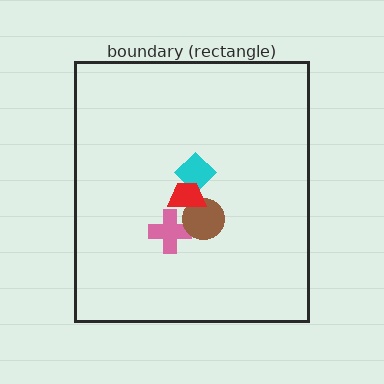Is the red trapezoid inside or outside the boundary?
Inside.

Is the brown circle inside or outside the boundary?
Inside.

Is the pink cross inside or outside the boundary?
Inside.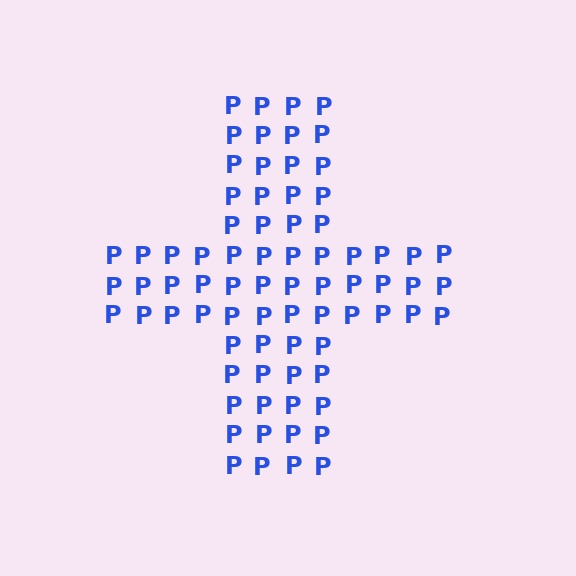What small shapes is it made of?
It is made of small letter P's.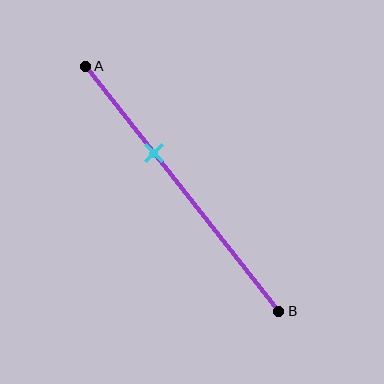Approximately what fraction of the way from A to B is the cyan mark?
The cyan mark is approximately 35% of the way from A to B.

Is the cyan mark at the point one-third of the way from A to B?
Yes, the mark is approximately at the one-third point.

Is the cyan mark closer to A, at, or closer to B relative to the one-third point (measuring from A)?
The cyan mark is approximately at the one-third point of segment AB.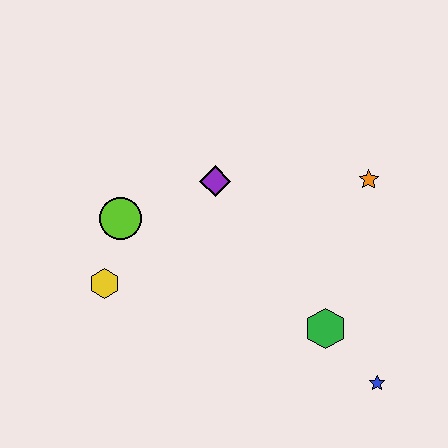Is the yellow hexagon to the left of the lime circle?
Yes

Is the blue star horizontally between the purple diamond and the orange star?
No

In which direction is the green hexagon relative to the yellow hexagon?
The green hexagon is to the right of the yellow hexagon.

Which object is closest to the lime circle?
The yellow hexagon is closest to the lime circle.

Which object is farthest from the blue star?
The lime circle is farthest from the blue star.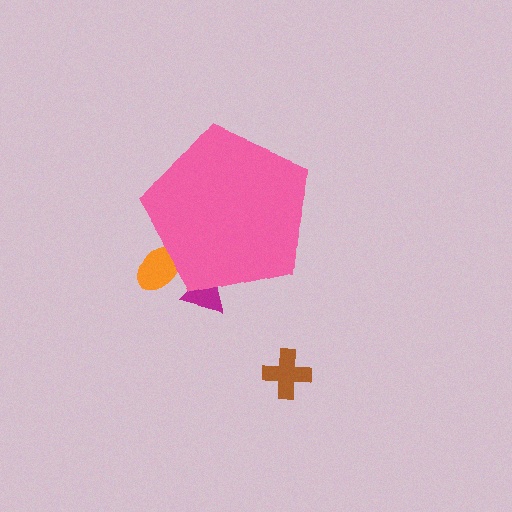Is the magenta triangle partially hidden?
Yes, the magenta triangle is partially hidden behind the pink pentagon.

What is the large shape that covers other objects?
A pink pentagon.